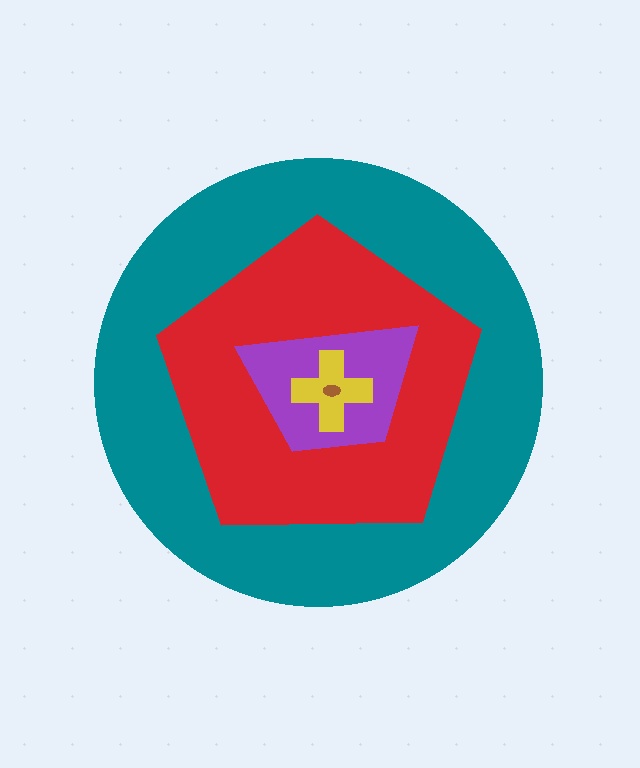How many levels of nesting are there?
5.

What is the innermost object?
The brown ellipse.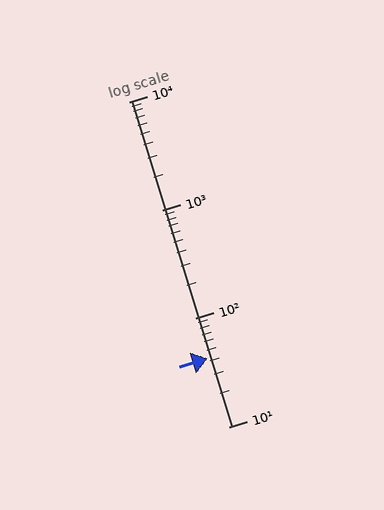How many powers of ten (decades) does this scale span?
The scale spans 3 decades, from 10 to 10000.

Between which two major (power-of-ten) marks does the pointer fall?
The pointer is between 10 and 100.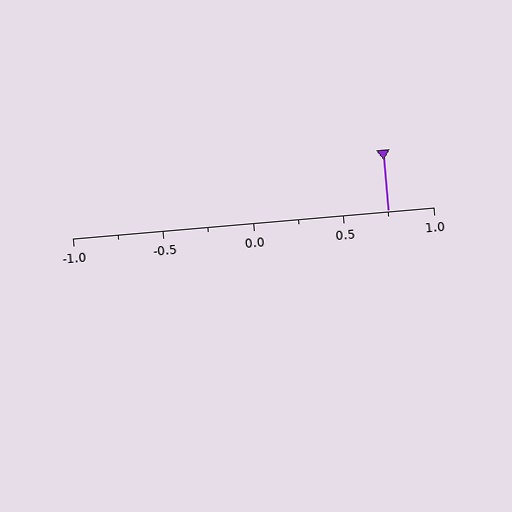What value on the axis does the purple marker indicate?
The marker indicates approximately 0.75.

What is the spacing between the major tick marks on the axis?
The major ticks are spaced 0.5 apart.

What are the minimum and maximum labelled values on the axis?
The axis runs from -1.0 to 1.0.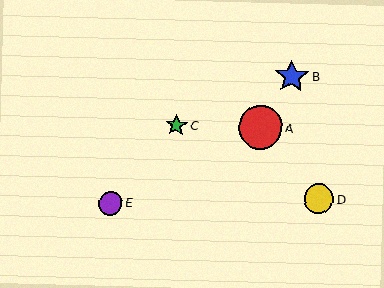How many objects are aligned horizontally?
2 objects (A, C) are aligned horizontally.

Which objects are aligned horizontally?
Objects A, C are aligned horizontally.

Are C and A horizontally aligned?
Yes, both are at y≈125.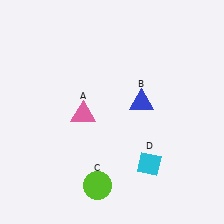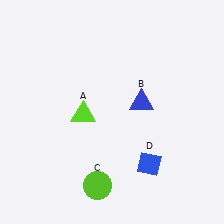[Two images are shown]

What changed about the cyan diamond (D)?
In Image 1, D is cyan. In Image 2, it changed to blue.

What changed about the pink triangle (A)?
In Image 1, A is pink. In Image 2, it changed to lime.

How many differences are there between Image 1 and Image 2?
There are 2 differences between the two images.